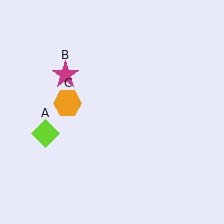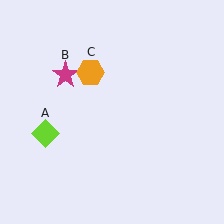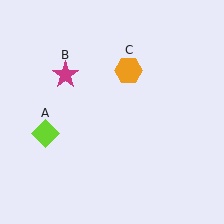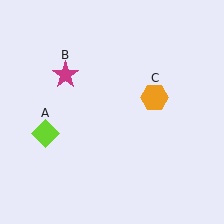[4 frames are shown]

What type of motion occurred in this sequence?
The orange hexagon (object C) rotated clockwise around the center of the scene.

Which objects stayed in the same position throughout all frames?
Lime diamond (object A) and magenta star (object B) remained stationary.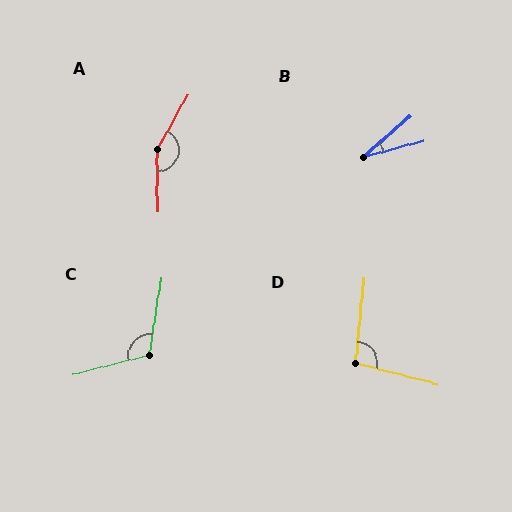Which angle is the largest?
A, at approximately 150 degrees.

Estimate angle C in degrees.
Approximately 113 degrees.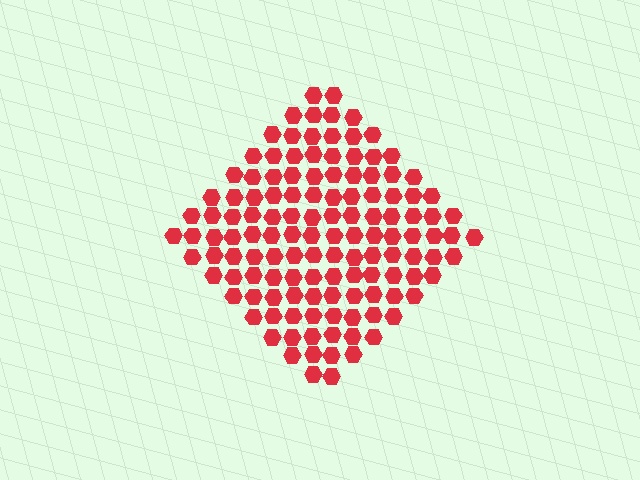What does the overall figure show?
The overall figure shows a diamond.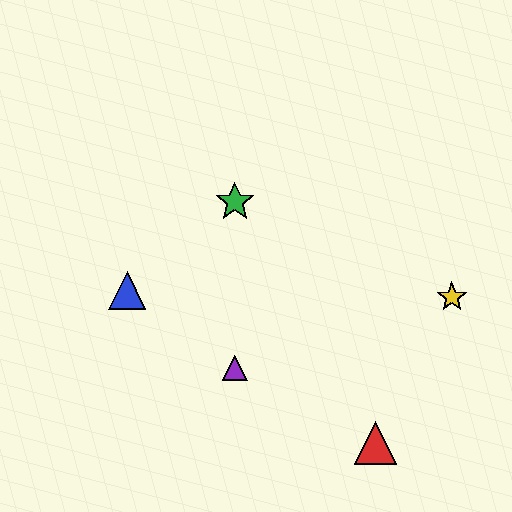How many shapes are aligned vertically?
2 shapes (the green star, the purple triangle) are aligned vertically.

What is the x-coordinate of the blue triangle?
The blue triangle is at x≈127.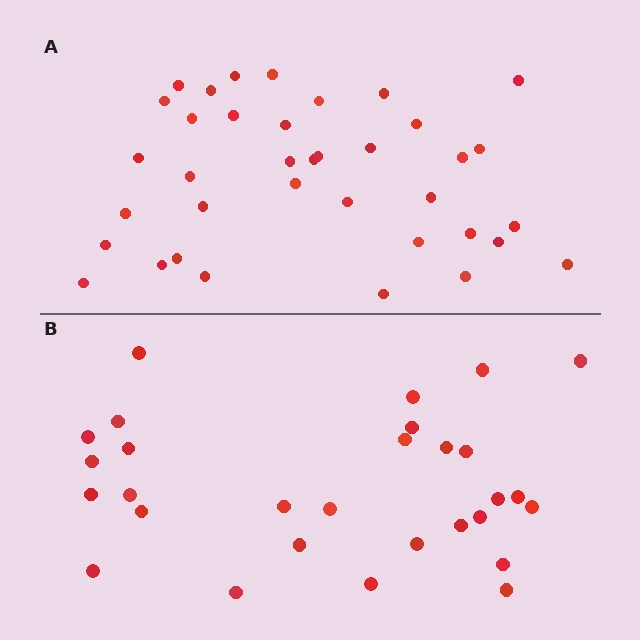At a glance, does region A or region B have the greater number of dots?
Region A (the top region) has more dots.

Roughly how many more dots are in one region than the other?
Region A has roughly 8 or so more dots than region B.